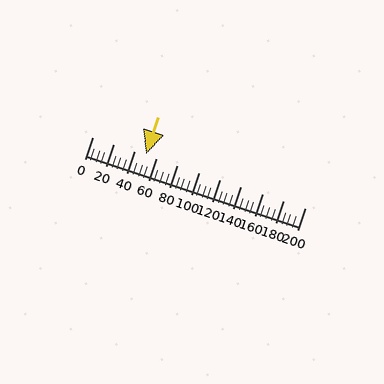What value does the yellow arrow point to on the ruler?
The yellow arrow points to approximately 50.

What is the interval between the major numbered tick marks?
The major tick marks are spaced 20 units apart.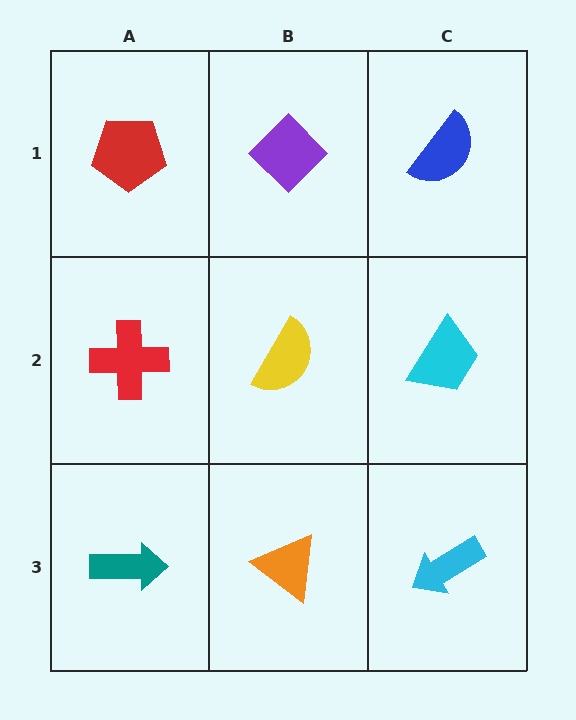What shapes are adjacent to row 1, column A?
A red cross (row 2, column A), a purple diamond (row 1, column B).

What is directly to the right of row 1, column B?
A blue semicircle.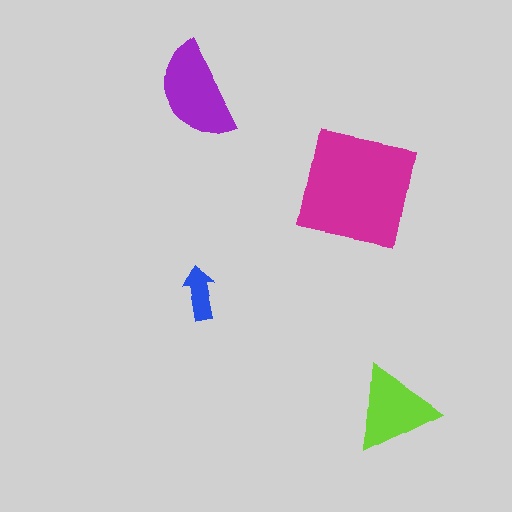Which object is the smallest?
The blue arrow.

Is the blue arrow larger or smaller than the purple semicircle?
Smaller.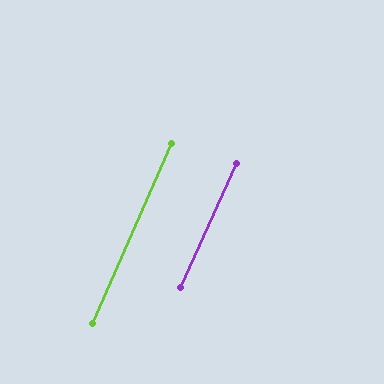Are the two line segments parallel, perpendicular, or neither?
Parallel — their directions differ by only 0.7°.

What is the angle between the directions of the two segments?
Approximately 1 degree.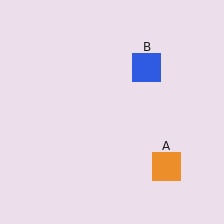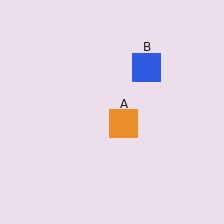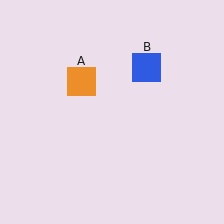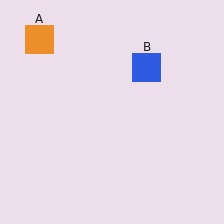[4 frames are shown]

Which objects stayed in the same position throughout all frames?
Blue square (object B) remained stationary.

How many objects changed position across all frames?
1 object changed position: orange square (object A).